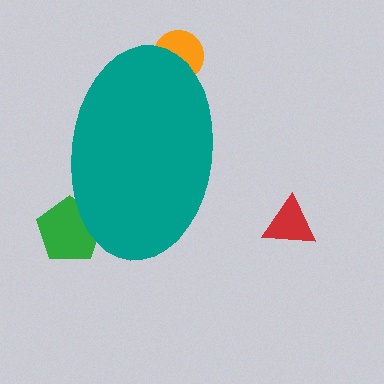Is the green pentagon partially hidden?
Yes, the green pentagon is partially hidden behind the teal ellipse.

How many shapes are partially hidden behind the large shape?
2 shapes are partially hidden.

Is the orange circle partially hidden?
Yes, the orange circle is partially hidden behind the teal ellipse.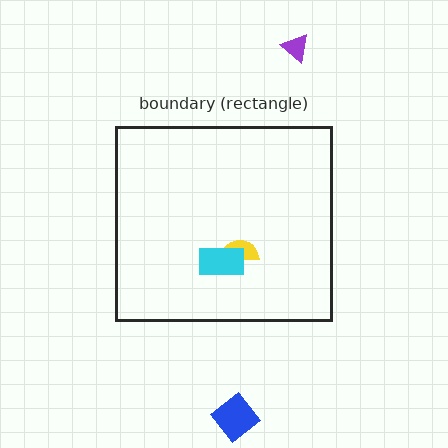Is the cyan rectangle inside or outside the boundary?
Inside.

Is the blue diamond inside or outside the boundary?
Outside.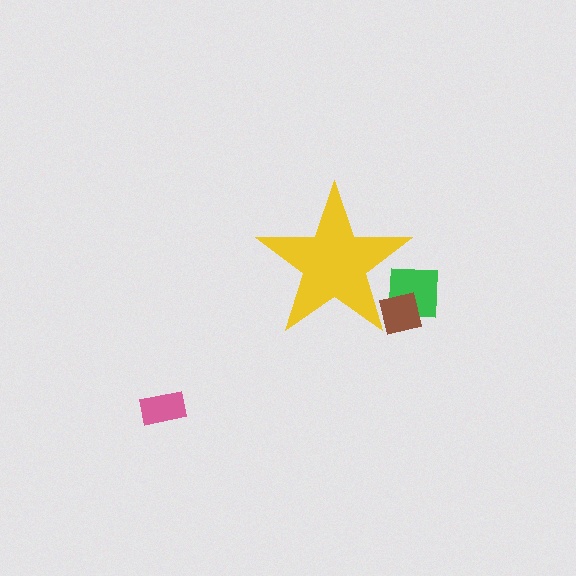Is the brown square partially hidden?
Yes, the brown square is partially hidden behind the yellow star.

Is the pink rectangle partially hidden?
No, the pink rectangle is fully visible.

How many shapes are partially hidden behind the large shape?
2 shapes are partially hidden.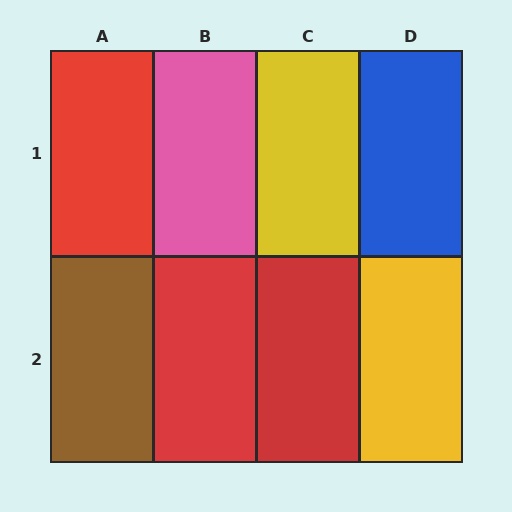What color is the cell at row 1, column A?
Red.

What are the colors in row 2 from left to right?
Brown, red, red, yellow.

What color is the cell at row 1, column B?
Pink.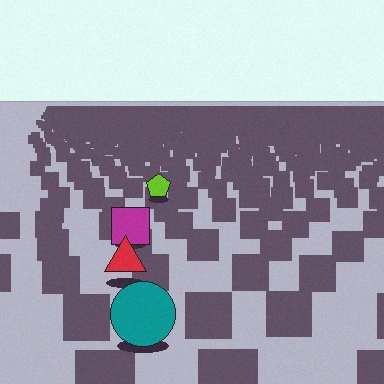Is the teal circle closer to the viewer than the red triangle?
Yes. The teal circle is closer — you can tell from the texture gradient: the ground texture is coarser near it.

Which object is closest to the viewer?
The teal circle is closest. The texture marks near it are larger and more spread out.